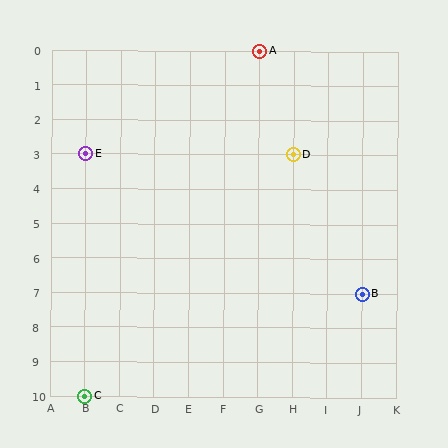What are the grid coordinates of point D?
Point D is at grid coordinates (H, 3).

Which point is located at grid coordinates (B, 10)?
Point C is at (B, 10).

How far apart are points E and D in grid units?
Points E and D are 6 columns apart.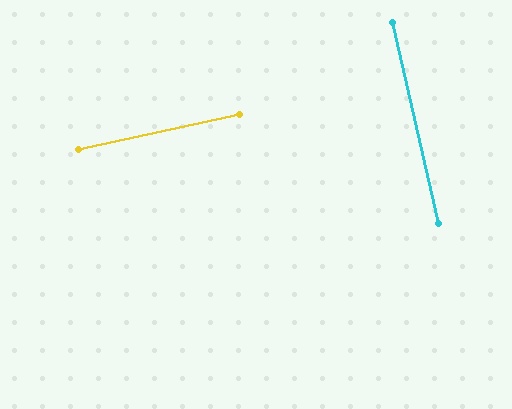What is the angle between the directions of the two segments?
Approximately 89 degrees.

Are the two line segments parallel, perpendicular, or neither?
Perpendicular — they meet at approximately 89°.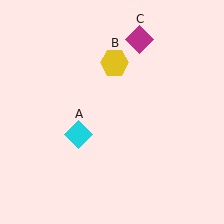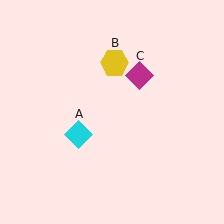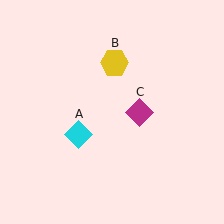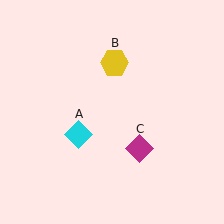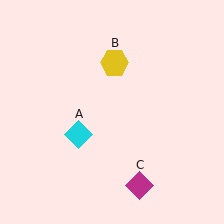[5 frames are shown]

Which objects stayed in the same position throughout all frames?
Cyan diamond (object A) and yellow hexagon (object B) remained stationary.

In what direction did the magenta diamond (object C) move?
The magenta diamond (object C) moved down.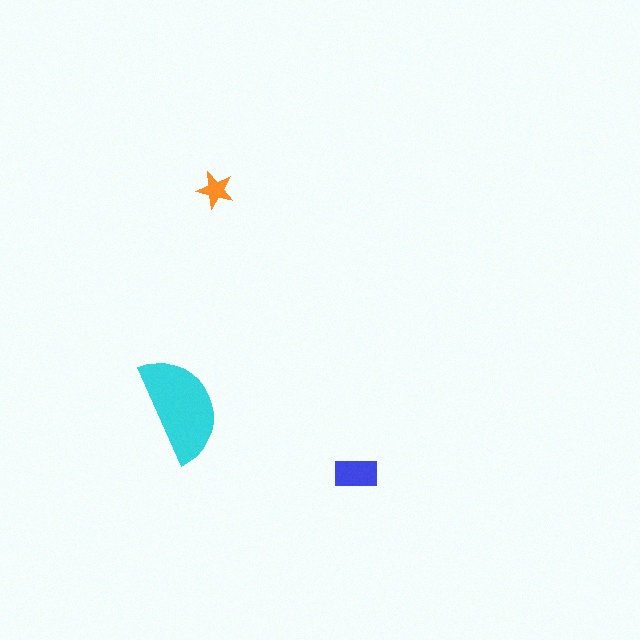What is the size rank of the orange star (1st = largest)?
3rd.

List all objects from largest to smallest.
The cyan semicircle, the blue rectangle, the orange star.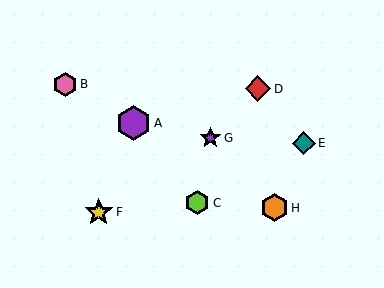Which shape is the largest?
The purple hexagon (labeled A) is the largest.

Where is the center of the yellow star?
The center of the yellow star is at (99, 212).